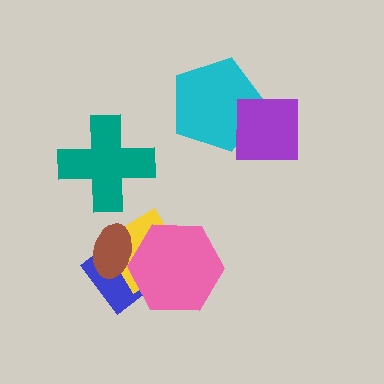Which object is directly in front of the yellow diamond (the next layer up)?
The brown ellipse is directly in front of the yellow diamond.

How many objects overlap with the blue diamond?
3 objects overlap with the blue diamond.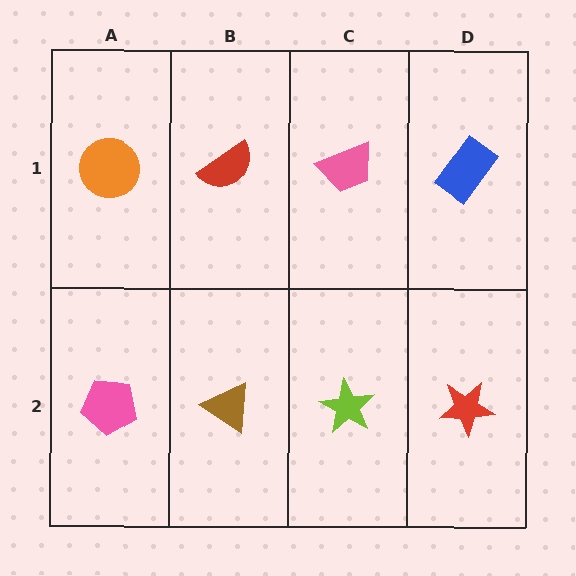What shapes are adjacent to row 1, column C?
A lime star (row 2, column C), a red semicircle (row 1, column B), a blue rectangle (row 1, column D).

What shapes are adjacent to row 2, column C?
A pink trapezoid (row 1, column C), a brown triangle (row 2, column B), a red star (row 2, column D).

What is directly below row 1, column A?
A pink pentagon.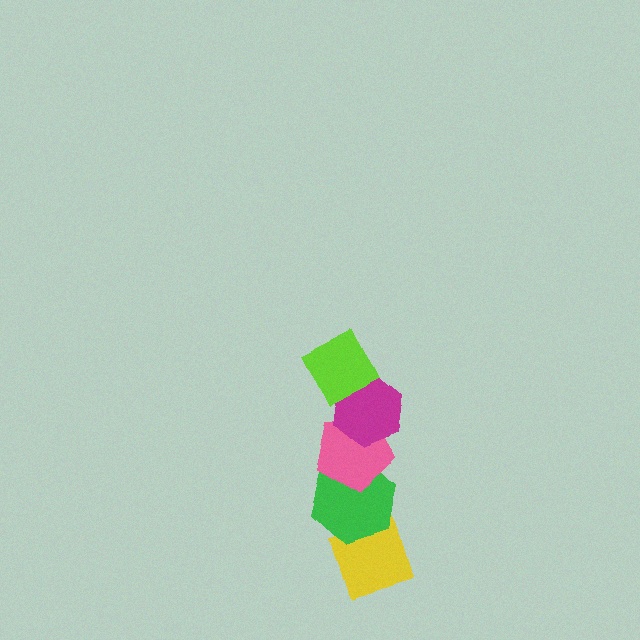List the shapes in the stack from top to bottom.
From top to bottom: the lime diamond, the magenta hexagon, the pink pentagon, the green hexagon, the yellow diamond.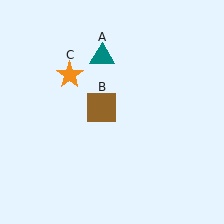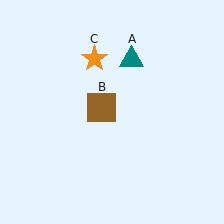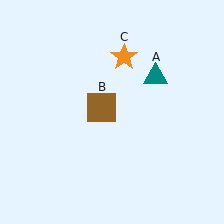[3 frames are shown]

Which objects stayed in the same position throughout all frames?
Brown square (object B) remained stationary.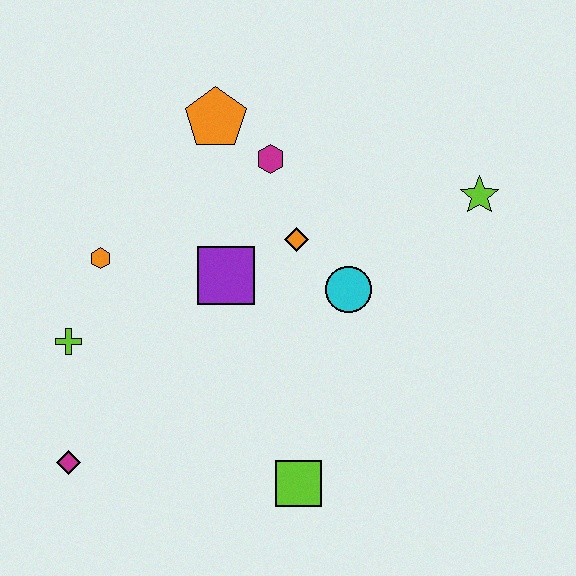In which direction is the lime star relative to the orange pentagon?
The lime star is to the right of the orange pentagon.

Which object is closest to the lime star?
The cyan circle is closest to the lime star.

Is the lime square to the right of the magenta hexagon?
Yes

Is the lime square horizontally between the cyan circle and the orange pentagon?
Yes